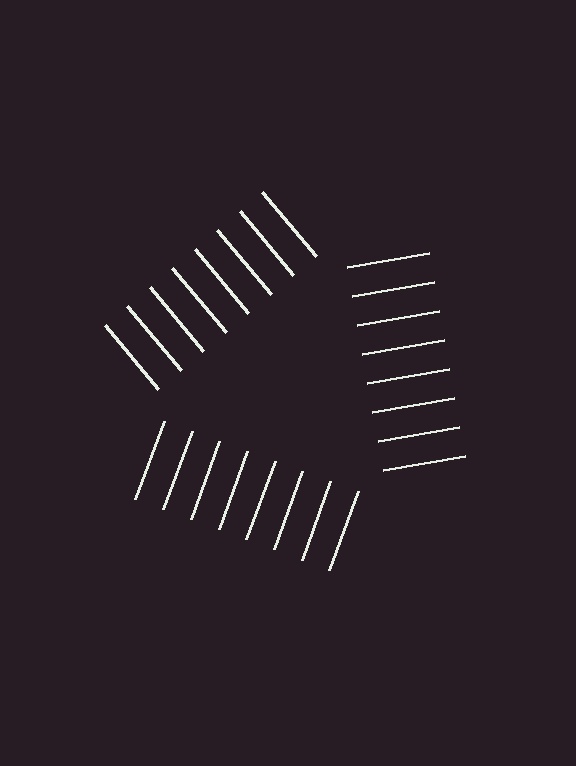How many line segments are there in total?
24 — 8 along each of the 3 edges.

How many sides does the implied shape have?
3 sides — the line-ends trace a triangle.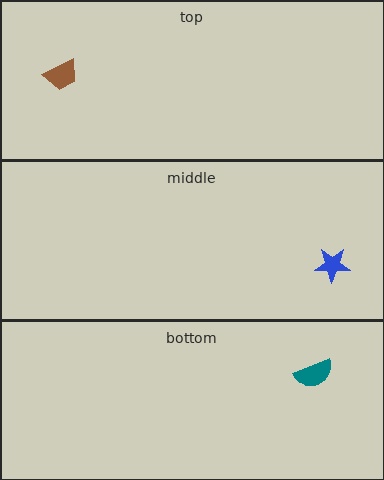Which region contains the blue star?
The middle region.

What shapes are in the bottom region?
The teal semicircle.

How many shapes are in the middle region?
1.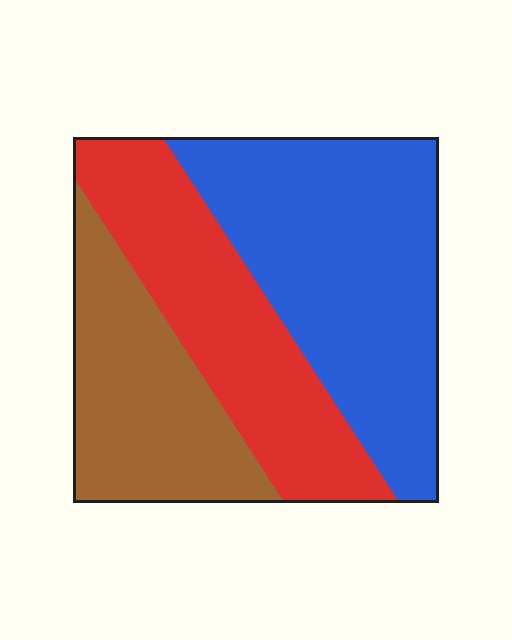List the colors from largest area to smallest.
From largest to smallest: blue, red, brown.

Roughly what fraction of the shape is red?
Red takes up about one third (1/3) of the shape.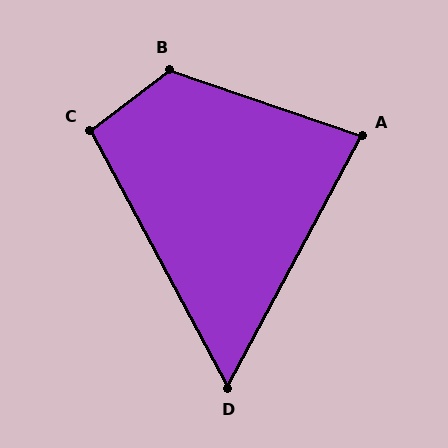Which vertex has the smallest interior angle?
D, at approximately 56 degrees.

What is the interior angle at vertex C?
Approximately 99 degrees (obtuse).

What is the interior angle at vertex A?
Approximately 81 degrees (acute).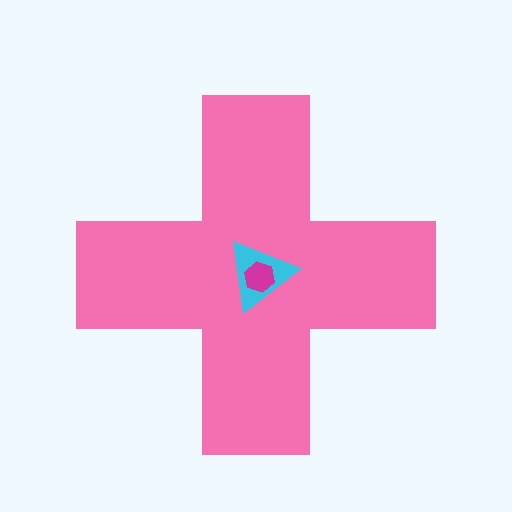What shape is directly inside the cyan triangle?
The magenta hexagon.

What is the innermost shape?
The magenta hexagon.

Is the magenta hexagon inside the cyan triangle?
Yes.